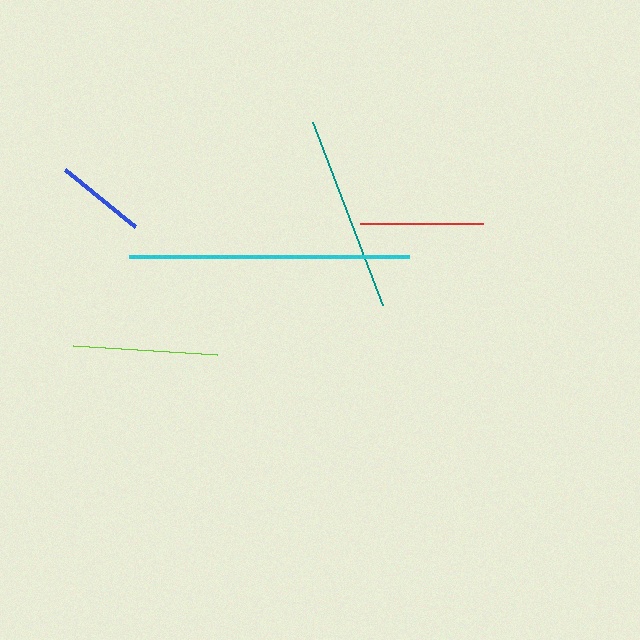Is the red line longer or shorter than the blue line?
The red line is longer than the blue line.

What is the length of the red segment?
The red segment is approximately 123 pixels long.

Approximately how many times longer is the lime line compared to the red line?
The lime line is approximately 1.2 times the length of the red line.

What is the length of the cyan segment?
The cyan segment is approximately 279 pixels long.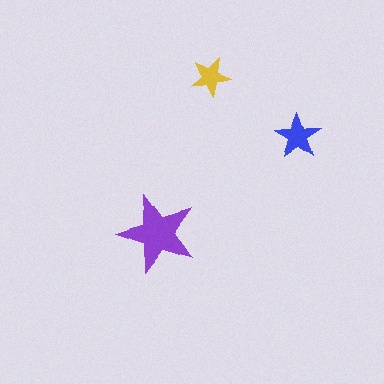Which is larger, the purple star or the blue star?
The purple one.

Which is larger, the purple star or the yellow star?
The purple one.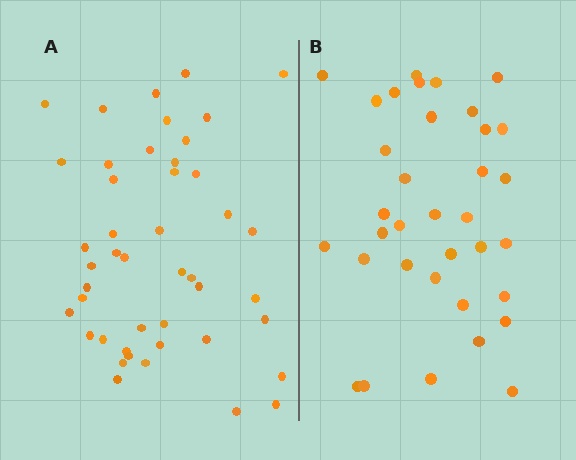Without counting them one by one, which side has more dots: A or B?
Region A (the left region) has more dots.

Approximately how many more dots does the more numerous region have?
Region A has roughly 10 or so more dots than region B.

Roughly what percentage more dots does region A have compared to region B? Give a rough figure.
About 30% more.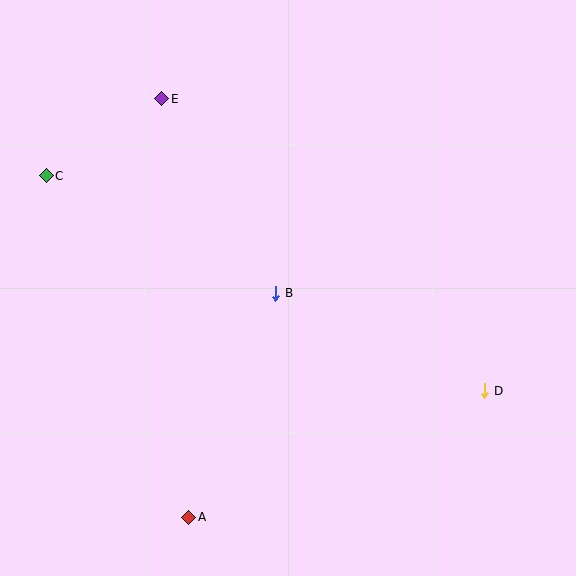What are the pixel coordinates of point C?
Point C is at (46, 176).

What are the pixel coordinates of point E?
Point E is at (162, 99).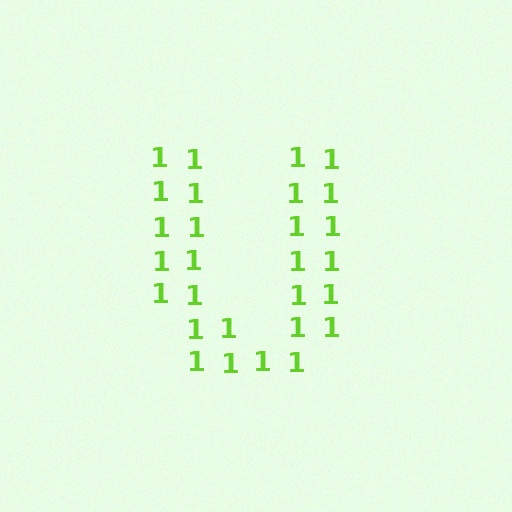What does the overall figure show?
The overall figure shows the letter U.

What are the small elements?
The small elements are digit 1's.